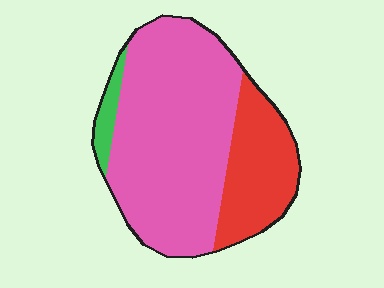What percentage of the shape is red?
Red takes up between a quarter and a half of the shape.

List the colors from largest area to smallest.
From largest to smallest: pink, red, green.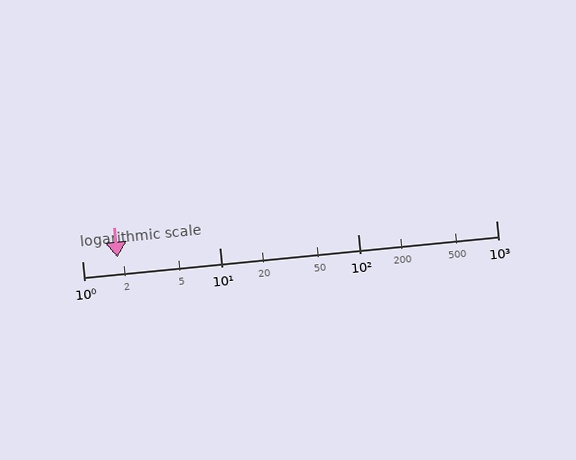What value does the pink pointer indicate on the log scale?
The pointer indicates approximately 1.8.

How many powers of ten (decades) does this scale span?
The scale spans 3 decades, from 1 to 1000.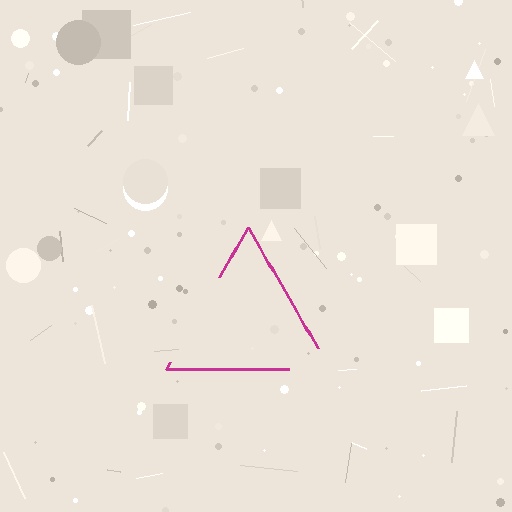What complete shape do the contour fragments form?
The contour fragments form a triangle.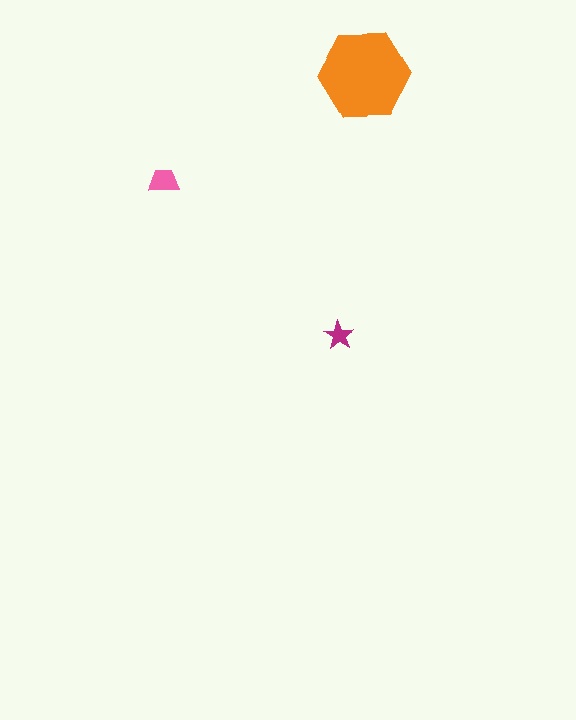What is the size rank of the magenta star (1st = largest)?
3rd.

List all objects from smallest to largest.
The magenta star, the pink trapezoid, the orange hexagon.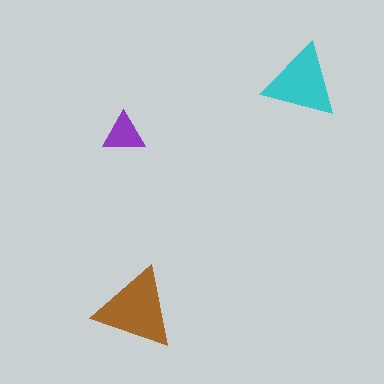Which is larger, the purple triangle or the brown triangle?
The brown one.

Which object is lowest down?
The brown triangle is bottommost.